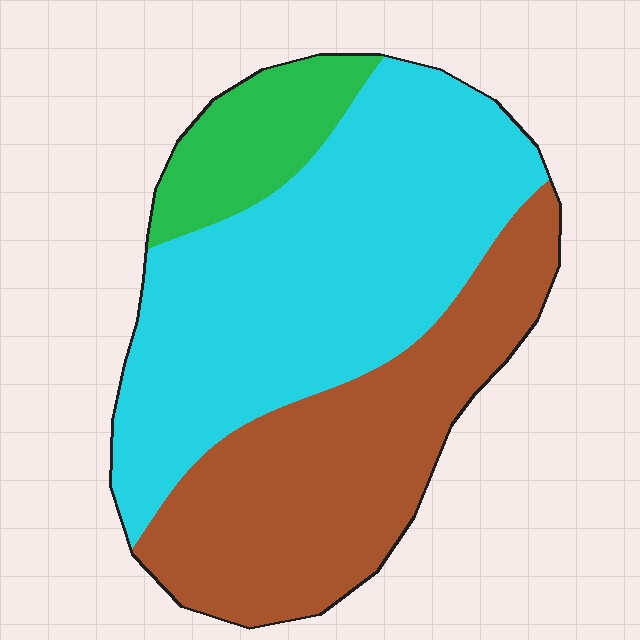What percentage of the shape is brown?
Brown takes up about three eighths (3/8) of the shape.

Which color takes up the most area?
Cyan, at roughly 50%.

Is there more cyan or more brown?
Cyan.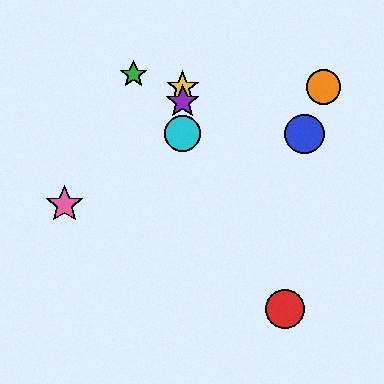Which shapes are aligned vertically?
The yellow star, the purple star, the cyan circle are aligned vertically.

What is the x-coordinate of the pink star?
The pink star is at x≈65.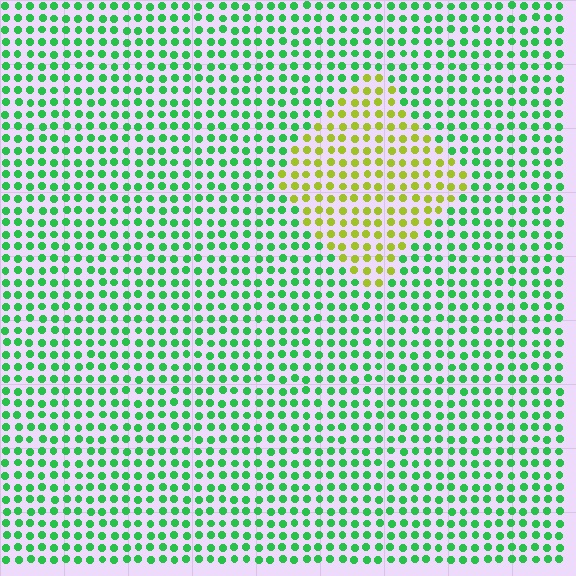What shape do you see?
I see a diamond.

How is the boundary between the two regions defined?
The boundary is defined purely by a slight shift in hue (about 60 degrees). Spacing, size, and orientation are identical on both sides.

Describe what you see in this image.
The image is filled with small green elements in a uniform arrangement. A diamond-shaped region is visible where the elements are tinted to a slightly different hue, forming a subtle color boundary.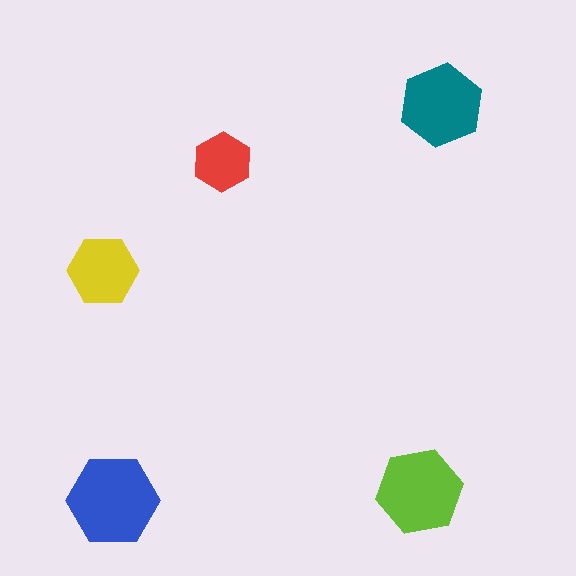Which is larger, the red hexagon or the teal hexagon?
The teal one.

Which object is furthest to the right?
The teal hexagon is rightmost.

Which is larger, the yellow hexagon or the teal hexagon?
The teal one.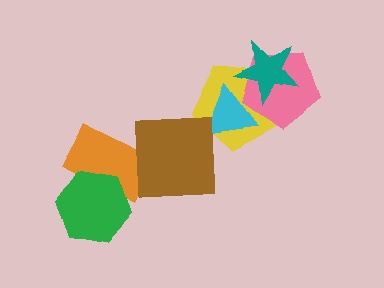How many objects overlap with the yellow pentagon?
3 objects overlap with the yellow pentagon.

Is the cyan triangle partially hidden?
Yes, it is partially covered by another shape.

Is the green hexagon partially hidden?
No, no other shape covers it.